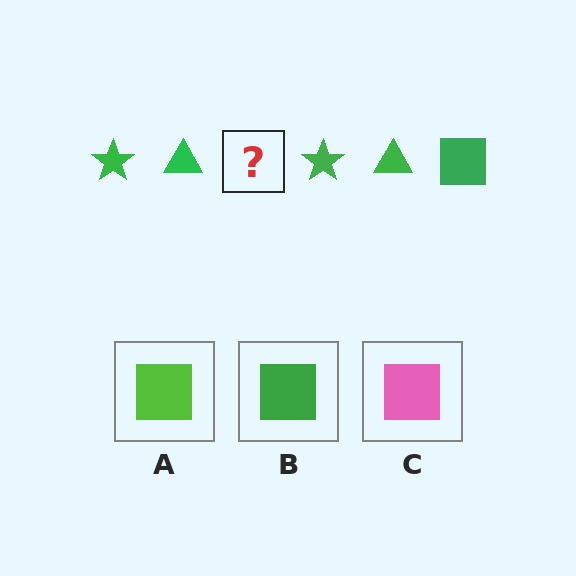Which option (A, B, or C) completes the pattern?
B.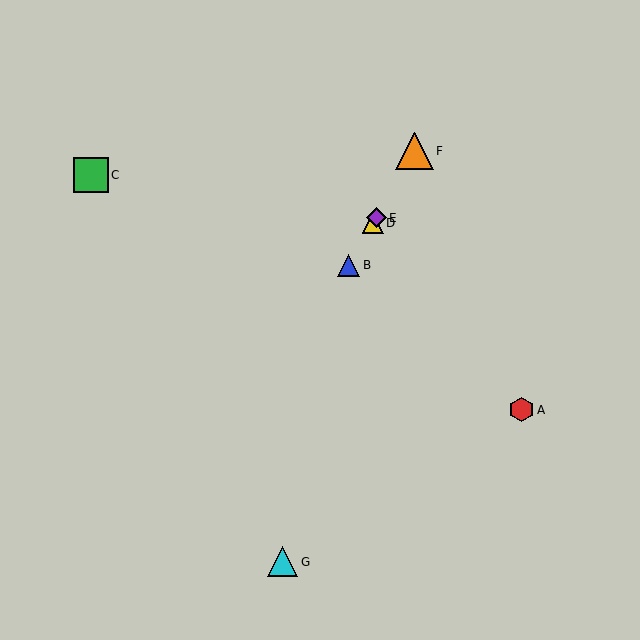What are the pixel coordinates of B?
Object B is at (348, 265).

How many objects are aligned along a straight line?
4 objects (B, D, E, F) are aligned along a straight line.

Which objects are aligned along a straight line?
Objects B, D, E, F are aligned along a straight line.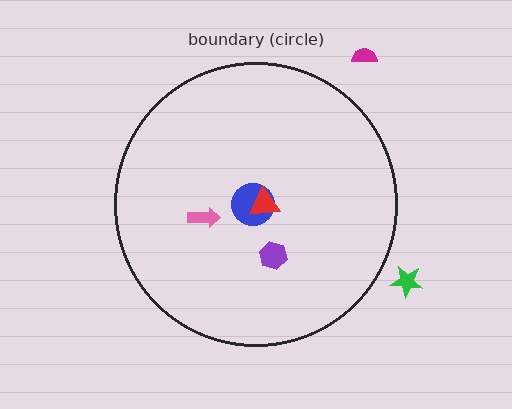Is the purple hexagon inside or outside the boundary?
Inside.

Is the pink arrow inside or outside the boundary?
Inside.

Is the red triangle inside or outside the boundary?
Inside.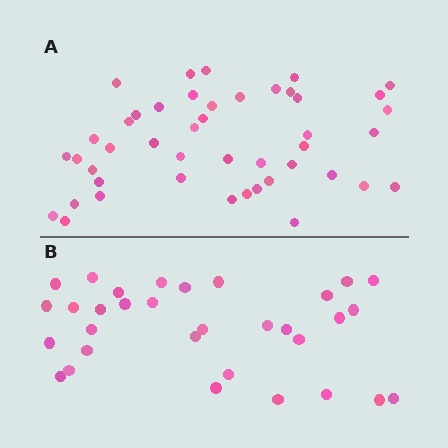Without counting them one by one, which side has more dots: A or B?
Region A (the top region) has more dots.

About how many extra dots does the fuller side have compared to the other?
Region A has approximately 15 more dots than region B.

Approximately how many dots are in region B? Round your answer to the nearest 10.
About 30 dots. (The exact count is 32, which rounds to 30.)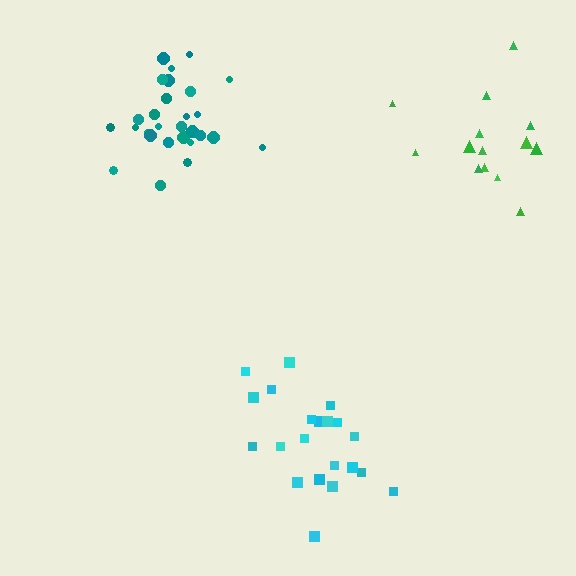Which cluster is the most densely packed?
Teal.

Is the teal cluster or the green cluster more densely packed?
Teal.